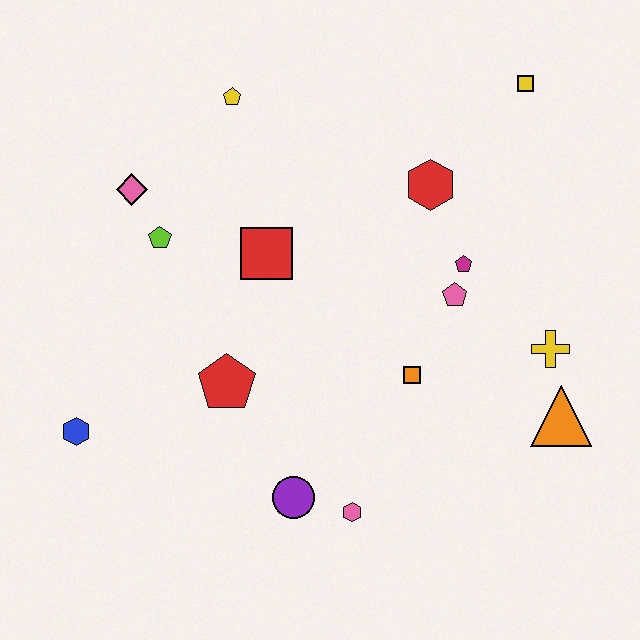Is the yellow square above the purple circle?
Yes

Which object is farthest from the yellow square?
The blue hexagon is farthest from the yellow square.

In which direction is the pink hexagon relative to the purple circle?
The pink hexagon is to the right of the purple circle.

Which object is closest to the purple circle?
The pink hexagon is closest to the purple circle.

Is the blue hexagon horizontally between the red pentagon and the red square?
No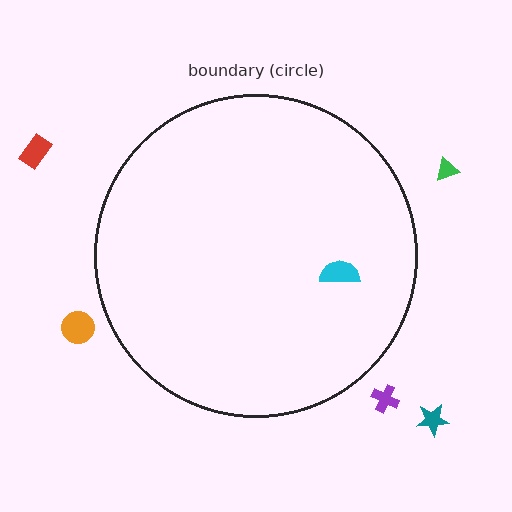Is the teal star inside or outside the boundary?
Outside.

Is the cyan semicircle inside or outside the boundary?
Inside.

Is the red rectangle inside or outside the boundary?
Outside.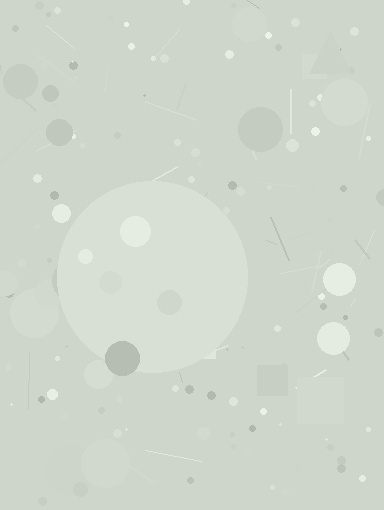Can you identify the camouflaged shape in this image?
The camouflaged shape is a circle.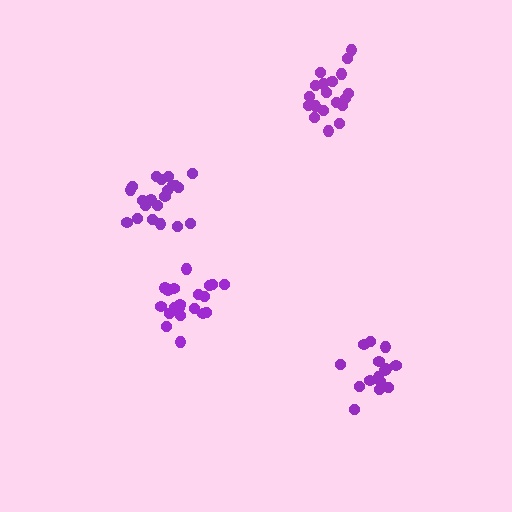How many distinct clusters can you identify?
There are 4 distinct clusters.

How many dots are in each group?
Group 1: 21 dots, Group 2: 15 dots, Group 3: 21 dots, Group 4: 20 dots (77 total).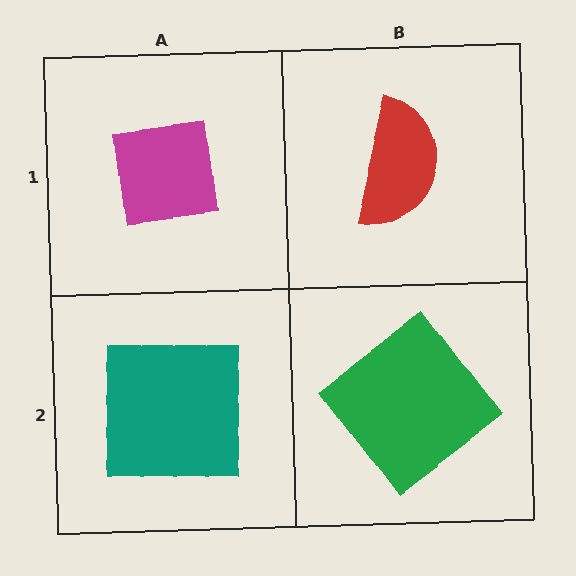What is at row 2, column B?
A green diamond.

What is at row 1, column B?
A red semicircle.